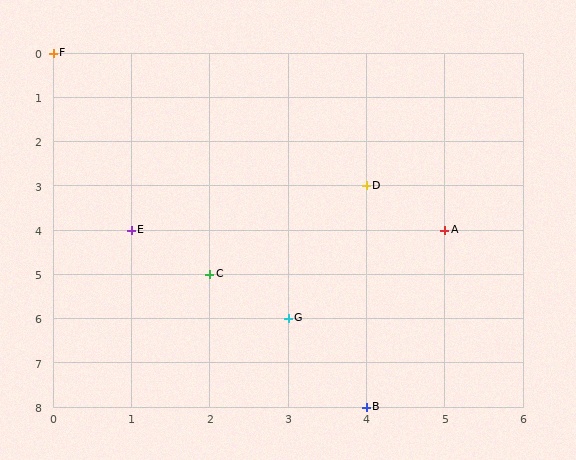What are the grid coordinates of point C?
Point C is at grid coordinates (2, 5).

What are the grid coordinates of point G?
Point G is at grid coordinates (3, 6).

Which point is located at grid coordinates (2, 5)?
Point C is at (2, 5).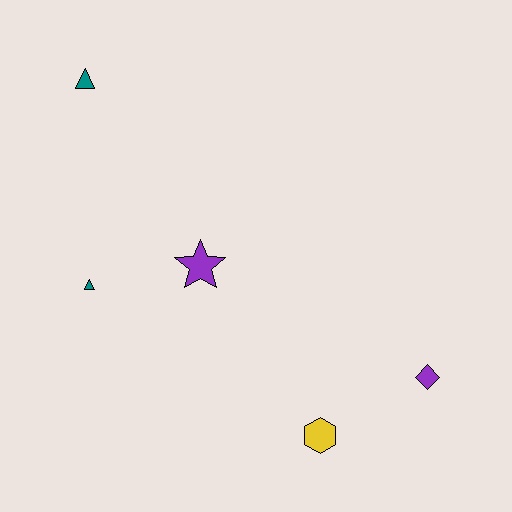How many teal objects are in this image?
There are 2 teal objects.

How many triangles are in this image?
There are 2 triangles.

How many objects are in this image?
There are 5 objects.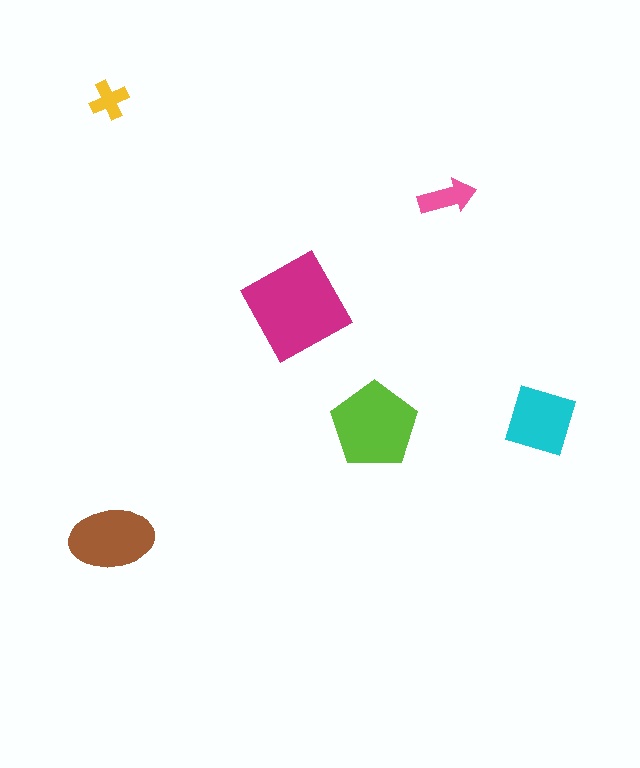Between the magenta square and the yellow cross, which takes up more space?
The magenta square.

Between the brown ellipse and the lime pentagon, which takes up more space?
The lime pentagon.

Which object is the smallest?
The yellow cross.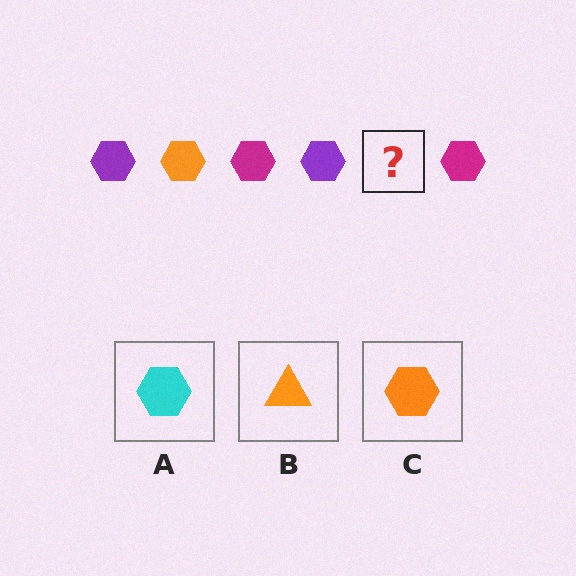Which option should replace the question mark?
Option C.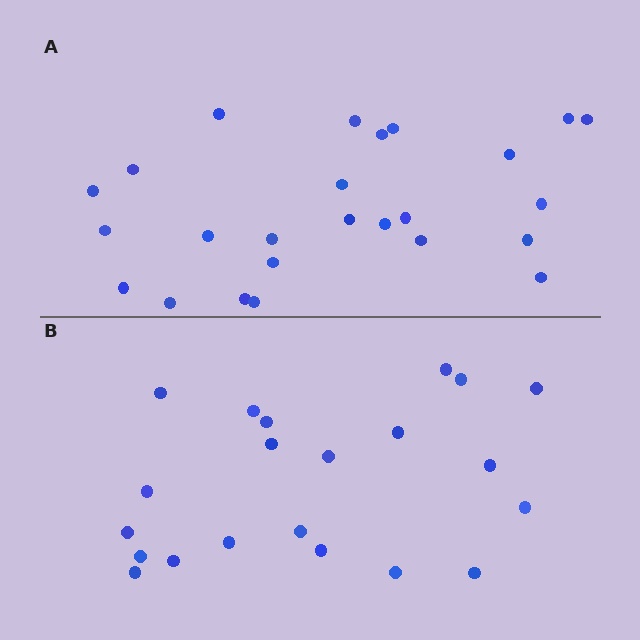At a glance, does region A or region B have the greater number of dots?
Region A (the top region) has more dots.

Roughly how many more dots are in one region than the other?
Region A has about 4 more dots than region B.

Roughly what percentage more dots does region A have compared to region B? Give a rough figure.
About 20% more.